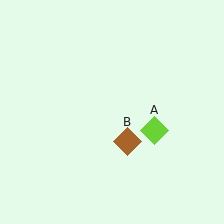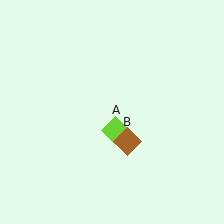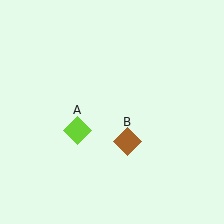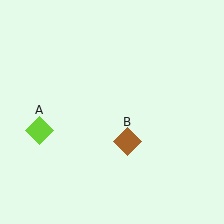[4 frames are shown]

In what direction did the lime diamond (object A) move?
The lime diamond (object A) moved left.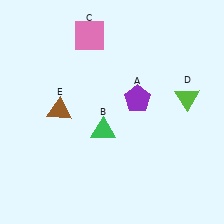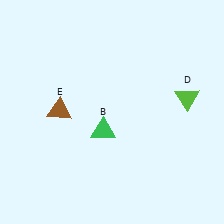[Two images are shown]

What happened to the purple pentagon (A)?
The purple pentagon (A) was removed in Image 2. It was in the top-right area of Image 1.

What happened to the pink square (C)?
The pink square (C) was removed in Image 2. It was in the top-left area of Image 1.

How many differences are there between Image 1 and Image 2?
There are 2 differences between the two images.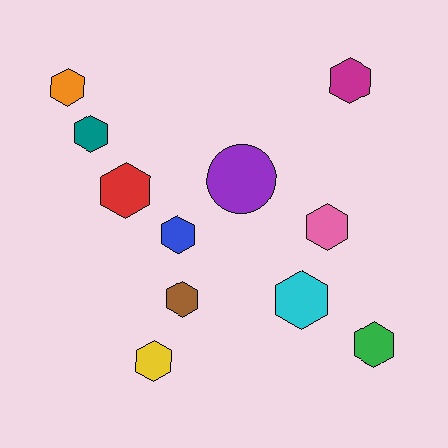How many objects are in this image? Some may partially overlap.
There are 11 objects.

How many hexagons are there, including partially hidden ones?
There are 10 hexagons.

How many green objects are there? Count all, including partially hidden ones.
There is 1 green object.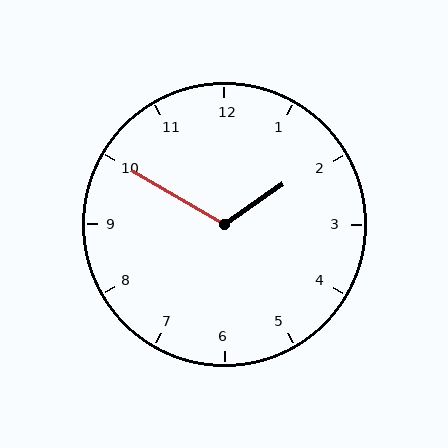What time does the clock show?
1:50.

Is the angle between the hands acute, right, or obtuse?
It is obtuse.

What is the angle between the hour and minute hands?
Approximately 115 degrees.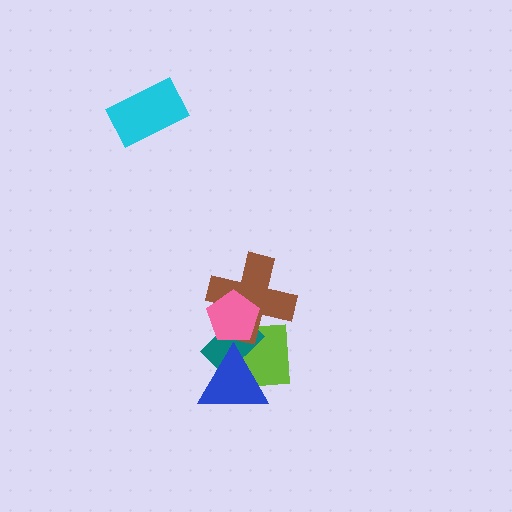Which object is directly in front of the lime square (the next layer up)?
The teal rectangle is directly in front of the lime square.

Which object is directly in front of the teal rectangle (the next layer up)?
The brown cross is directly in front of the teal rectangle.